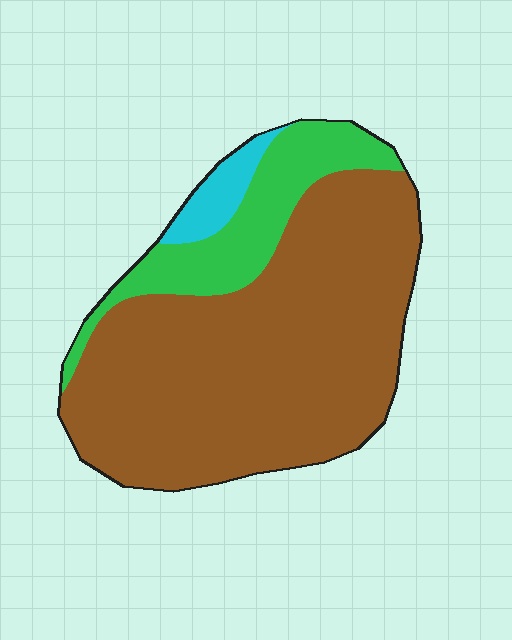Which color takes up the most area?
Brown, at roughly 75%.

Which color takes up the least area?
Cyan, at roughly 5%.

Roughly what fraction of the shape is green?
Green covers about 20% of the shape.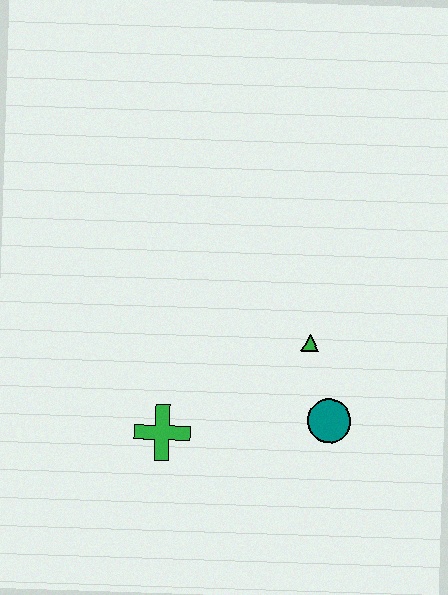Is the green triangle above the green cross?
Yes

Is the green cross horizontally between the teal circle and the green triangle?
No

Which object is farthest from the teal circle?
The green cross is farthest from the teal circle.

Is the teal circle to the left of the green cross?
No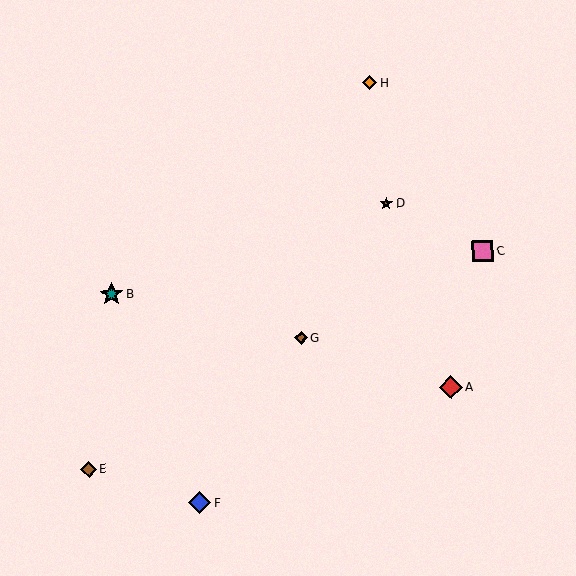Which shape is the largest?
The teal star (labeled B) is the largest.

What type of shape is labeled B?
Shape B is a teal star.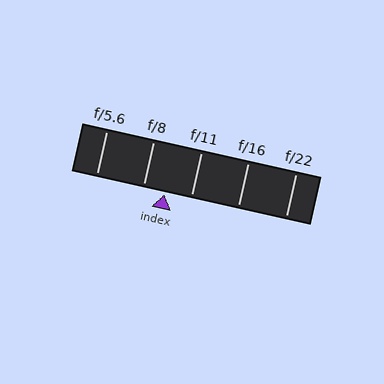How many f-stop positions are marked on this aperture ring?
There are 5 f-stop positions marked.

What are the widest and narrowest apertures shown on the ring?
The widest aperture shown is f/5.6 and the narrowest is f/22.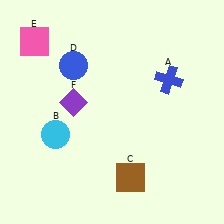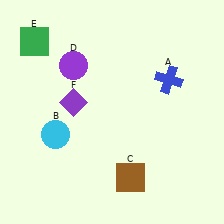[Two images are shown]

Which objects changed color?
D changed from blue to purple. E changed from pink to green.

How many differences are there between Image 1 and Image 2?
There are 2 differences between the two images.